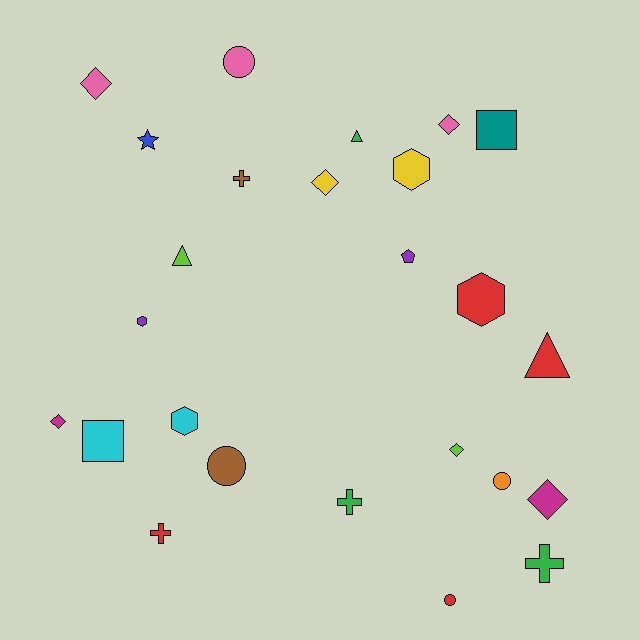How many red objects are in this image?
There are 4 red objects.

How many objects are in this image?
There are 25 objects.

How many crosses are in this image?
There are 4 crosses.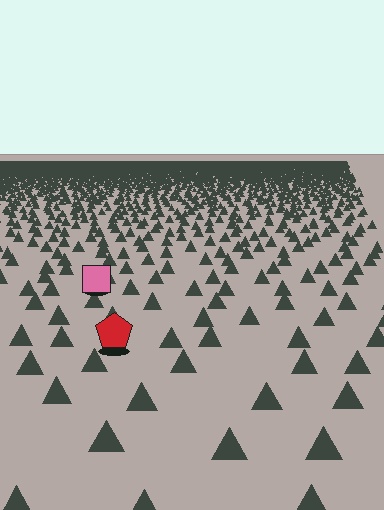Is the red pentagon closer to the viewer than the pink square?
Yes. The red pentagon is closer — you can tell from the texture gradient: the ground texture is coarser near it.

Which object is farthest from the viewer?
The pink square is farthest from the viewer. It appears smaller and the ground texture around it is denser.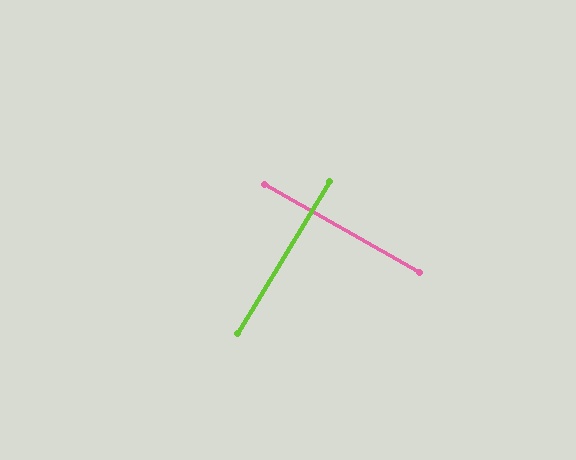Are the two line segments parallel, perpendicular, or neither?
Perpendicular — they meet at approximately 88°.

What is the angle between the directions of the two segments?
Approximately 88 degrees.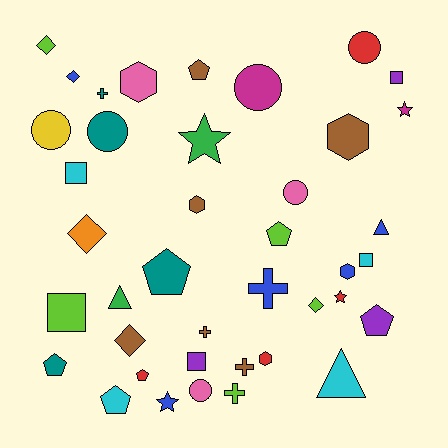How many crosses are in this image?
There are 5 crosses.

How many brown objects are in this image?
There are 6 brown objects.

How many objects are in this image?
There are 40 objects.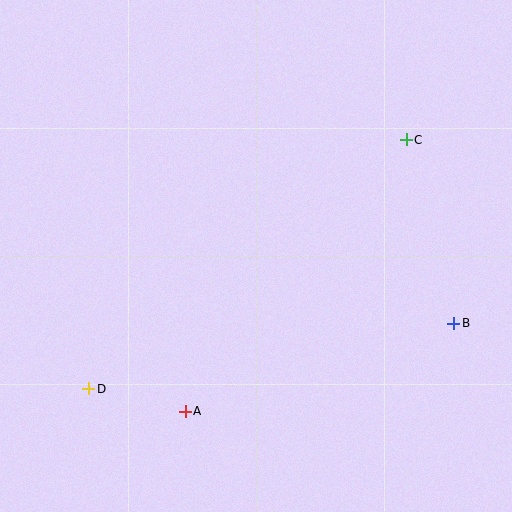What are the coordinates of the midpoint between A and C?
The midpoint between A and C is at (296, 275).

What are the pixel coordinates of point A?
Point A is at (185, 411).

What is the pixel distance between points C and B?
The distance between C and B is 190 pixels.